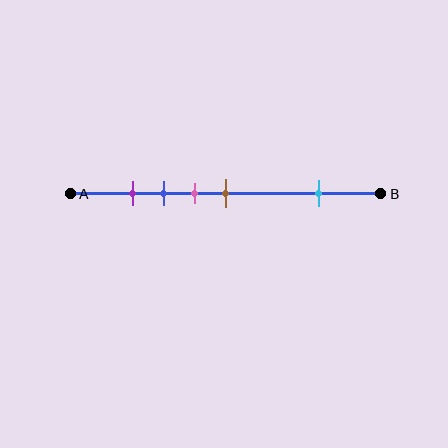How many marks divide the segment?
There are 5 marks dividing the segment.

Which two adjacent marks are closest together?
The purple and blue marks are the closest adjacent pair.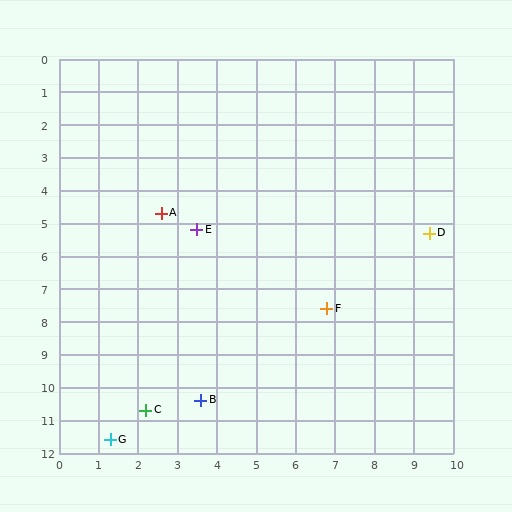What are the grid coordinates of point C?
Point C is at approximately (2.2, 10.7).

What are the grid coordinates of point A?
Point A is at approximately (2.6, 4.7).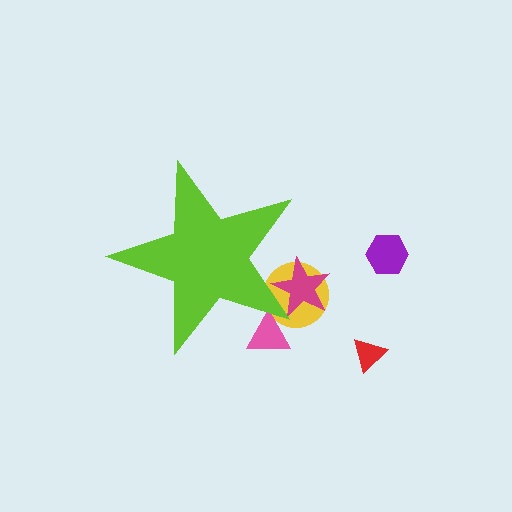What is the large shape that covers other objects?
A lime star.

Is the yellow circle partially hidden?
Yes, the yellow circle is partially hidden behind the lime star.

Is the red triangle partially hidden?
No, the red triangle is fully visible.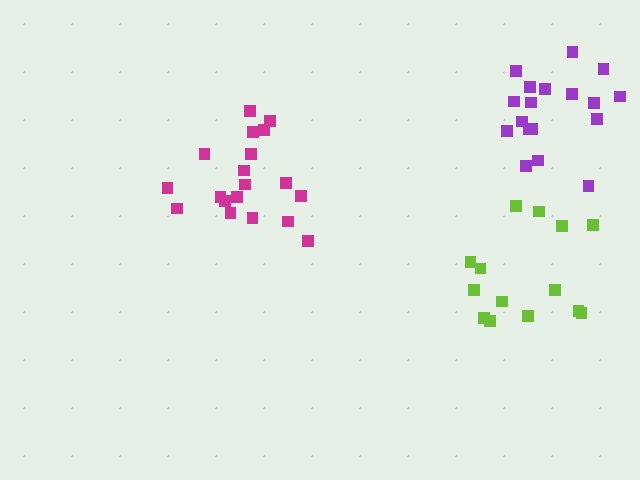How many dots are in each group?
Group 1: 14 dots, Group 2: 19 dots, Group 3: 18 dots (51 total).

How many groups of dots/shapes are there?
There are 3 groups.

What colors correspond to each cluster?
The clusters are colored: lime, magenta, purple.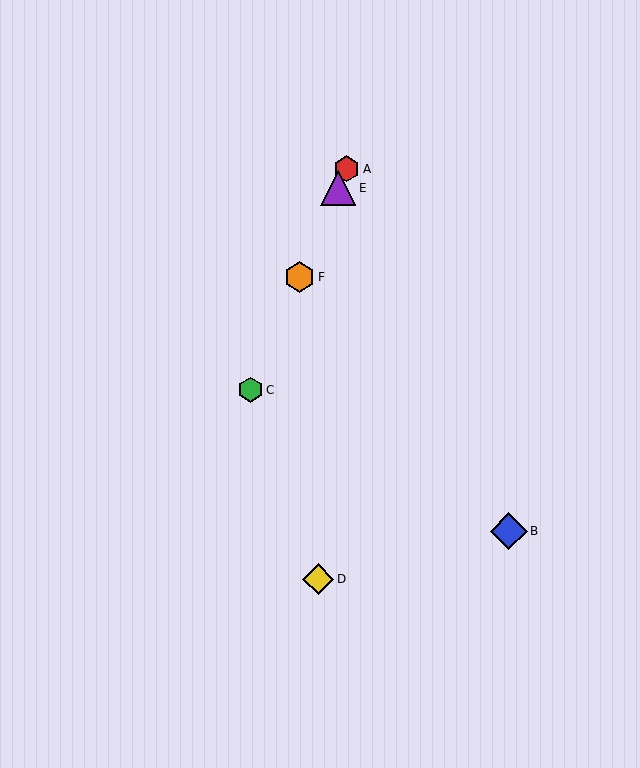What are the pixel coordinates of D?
Object D is at (318, 579).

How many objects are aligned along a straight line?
4 objects (A, C, E, F) are aligned along a straight line.